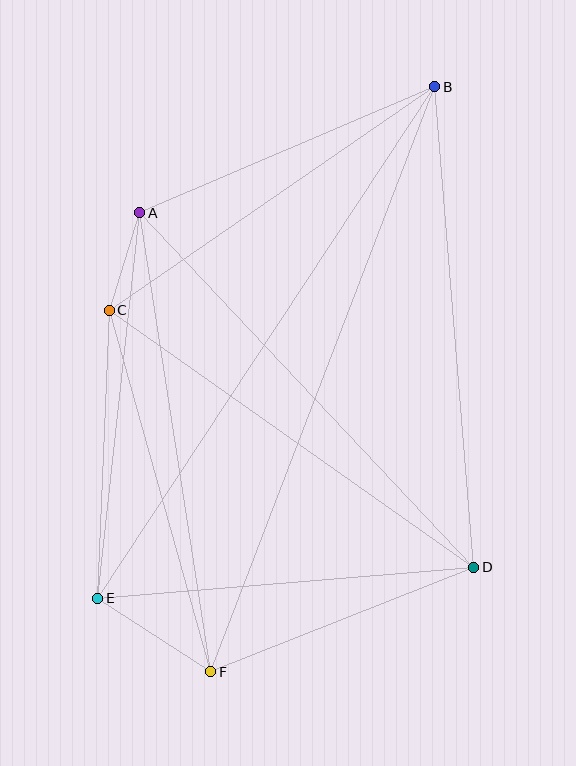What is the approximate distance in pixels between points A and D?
The distance between A and D is approximately 487 pixels.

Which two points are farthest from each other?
Points B and F are farthest from each other.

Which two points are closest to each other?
Points A and C are closest to each other.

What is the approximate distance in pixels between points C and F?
The distance between C and F is approximately 376 pixels.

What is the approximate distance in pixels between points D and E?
The distance between D and E is approximately 377 pixels.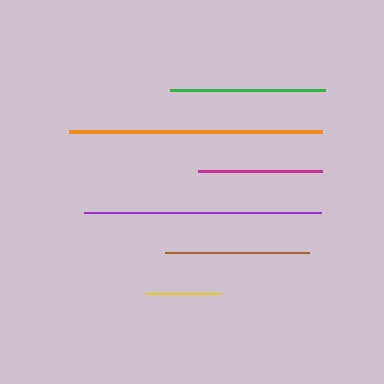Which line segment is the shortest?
The yellow line is the shortest at approximately 75 pixels.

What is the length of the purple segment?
The purple segment is approximately 237 pixels long.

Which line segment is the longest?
The orange line is the longest at approximately 252 pixels.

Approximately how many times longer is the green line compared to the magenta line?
The green line is approximately 1.2 times the length of the magenta line.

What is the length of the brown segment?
The brown segment is approximately 144 pixels long.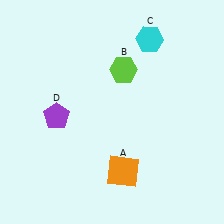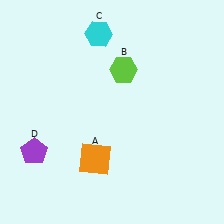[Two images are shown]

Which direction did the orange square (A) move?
The orange square (A) moved left.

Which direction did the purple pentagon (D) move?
The purple pentagon (D) moved down.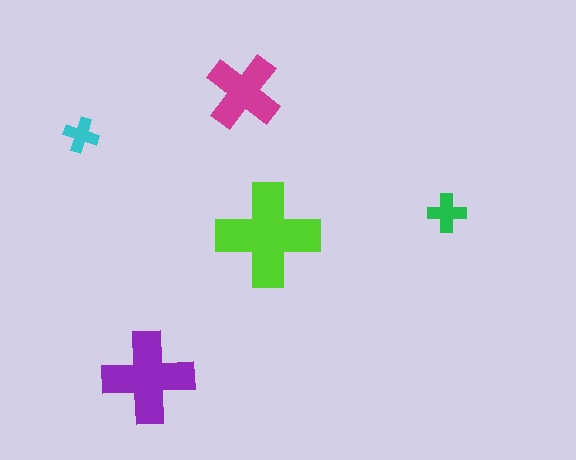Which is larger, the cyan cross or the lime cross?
The lime one.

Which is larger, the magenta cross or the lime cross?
The lime one.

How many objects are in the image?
There are 5 objects in the image.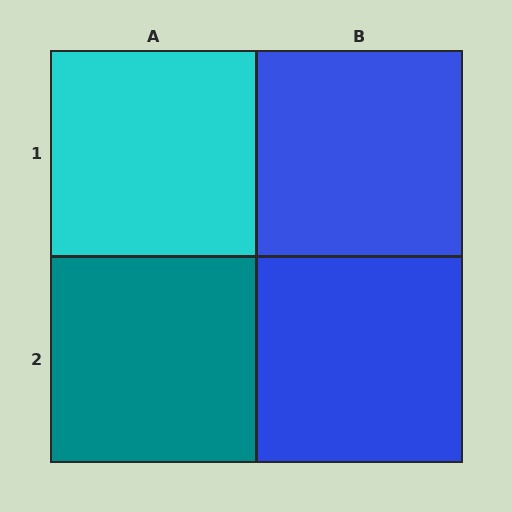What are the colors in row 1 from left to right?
Cyan, blue.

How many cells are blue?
2 cells are blue.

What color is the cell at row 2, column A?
Teal.